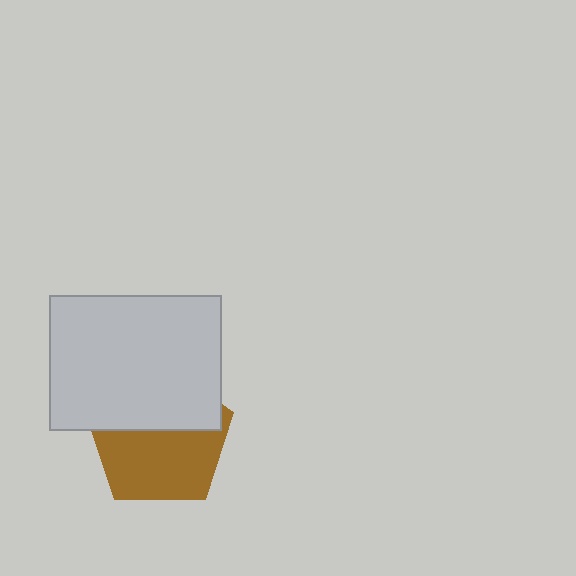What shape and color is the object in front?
The object in front is a light gray rectangle.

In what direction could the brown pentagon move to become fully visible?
The brown pentagon could move down. That would shift it out from behind the light gray rectangle entirely.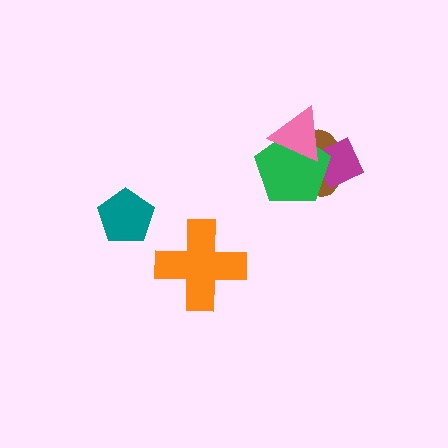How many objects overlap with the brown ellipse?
3 objects overlap with the brown ellipse.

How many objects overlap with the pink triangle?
3 objects overlap with the pink triangle.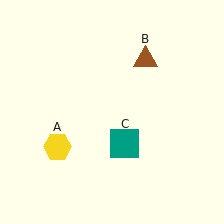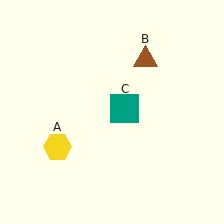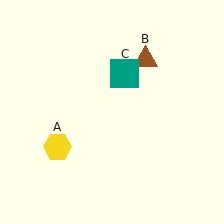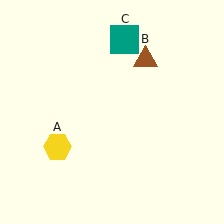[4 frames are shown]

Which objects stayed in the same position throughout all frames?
Yellow hexagon (object A) and brown triangle (object B) remained stationary.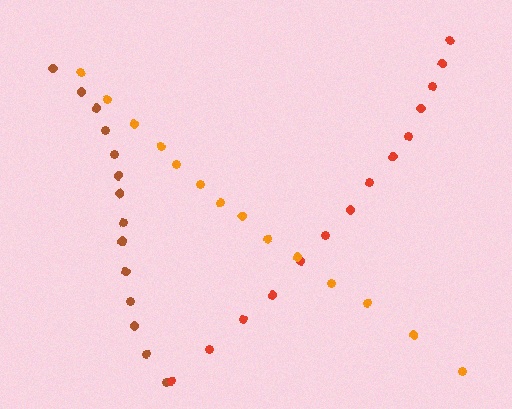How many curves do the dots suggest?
There are 3 distinct paths.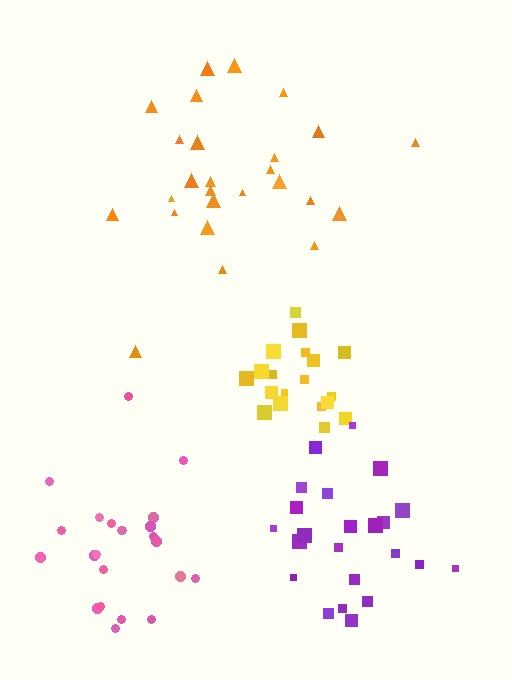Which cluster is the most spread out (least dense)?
Orange.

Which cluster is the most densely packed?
Yellow.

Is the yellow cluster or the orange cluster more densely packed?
Yellow.